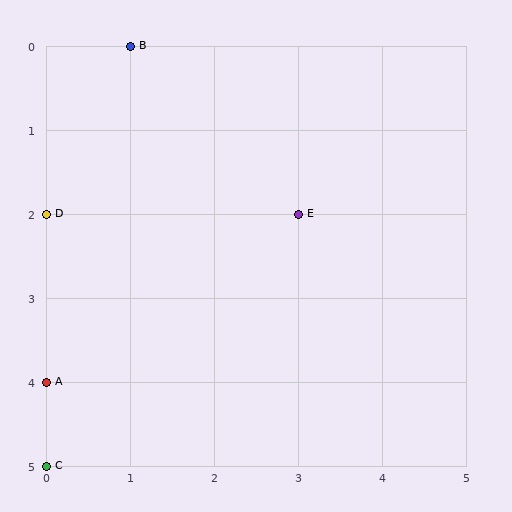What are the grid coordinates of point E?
Point E is at grid coordinates (3, 2).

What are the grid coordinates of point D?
Point D is at grid coordinates (0, 2).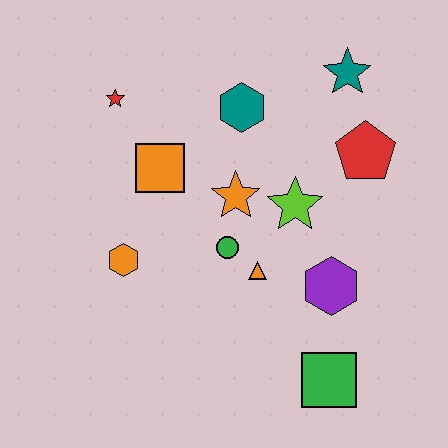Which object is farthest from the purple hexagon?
The red star is farthest from the purple hexagon.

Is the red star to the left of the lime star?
Yes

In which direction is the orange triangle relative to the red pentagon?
The orange triangle is below the red pentagon.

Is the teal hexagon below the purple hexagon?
No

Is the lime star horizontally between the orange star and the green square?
Yes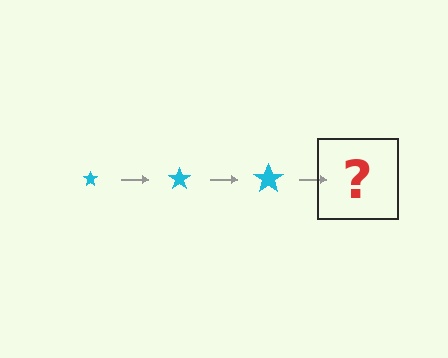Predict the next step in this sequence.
The next step is a cyan star, larger than the previous one.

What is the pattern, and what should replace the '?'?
The pattern is that the star gets progressively larger each step. The '?' should be a cyan star, larger than the previous one.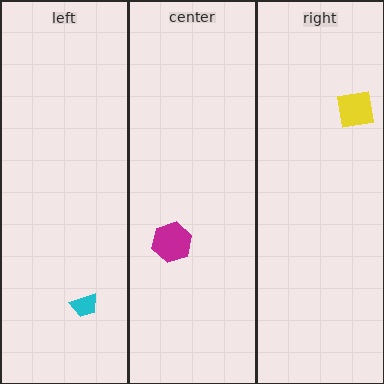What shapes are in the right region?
The yellow square.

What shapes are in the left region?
The cyan trapezoid.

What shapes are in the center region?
The magenta hexagon.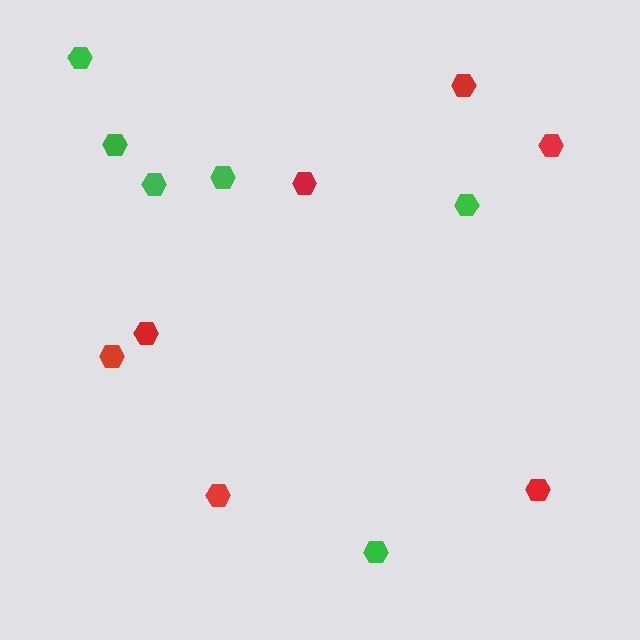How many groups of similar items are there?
There are 2 groups: one group of red hexagons (7) and one group of green hexagons (6).